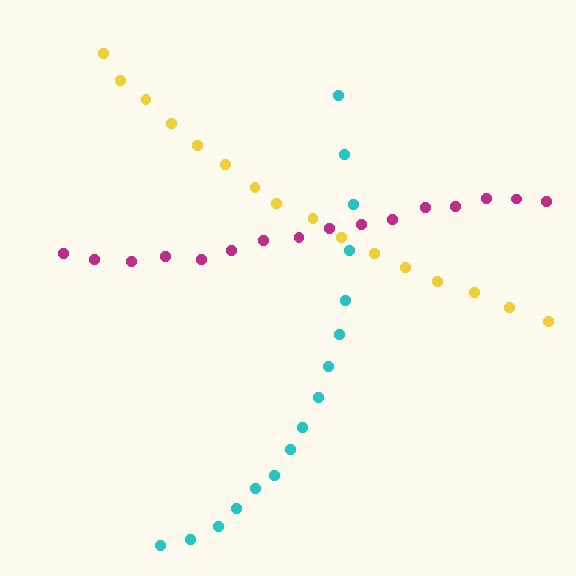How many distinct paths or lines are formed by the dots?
There are 3 distinct paths.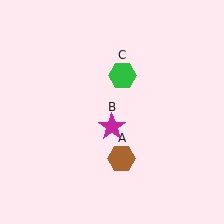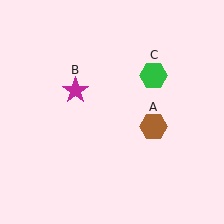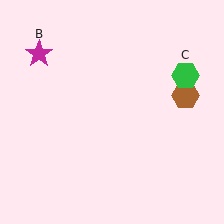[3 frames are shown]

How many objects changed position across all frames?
3 objects changed position: brown hexagon (object A), magenta star (object B), green hexagon (object C).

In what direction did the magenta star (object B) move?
The magenta star (object B) moved up and to the left.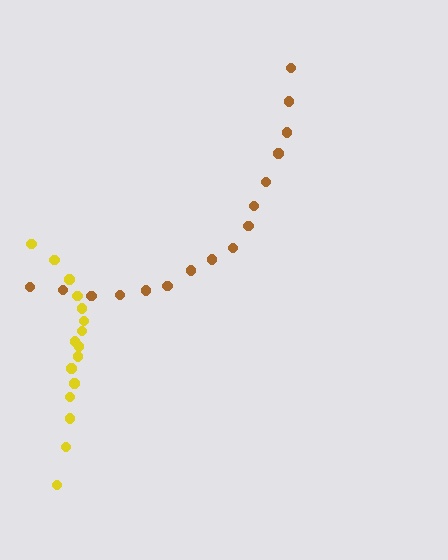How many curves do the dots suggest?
There are 2 distinct paths.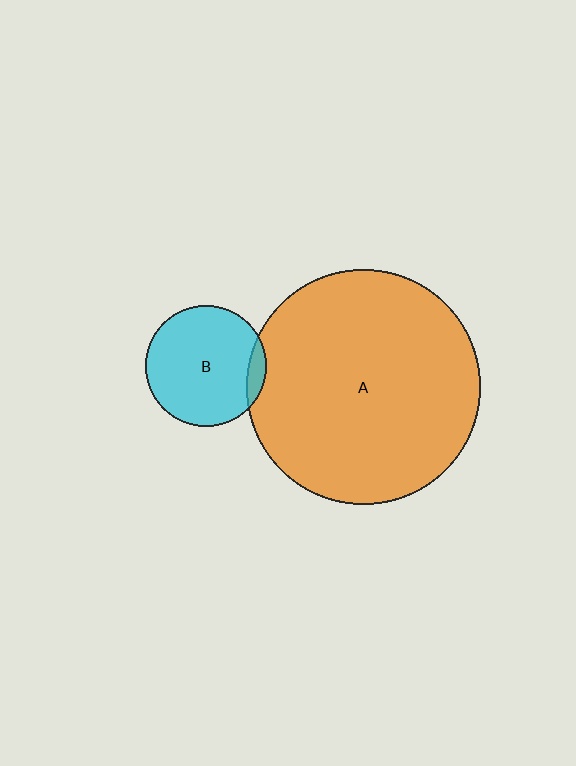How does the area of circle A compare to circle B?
Approximately 3.8 times.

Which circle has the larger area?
Circle A (orange).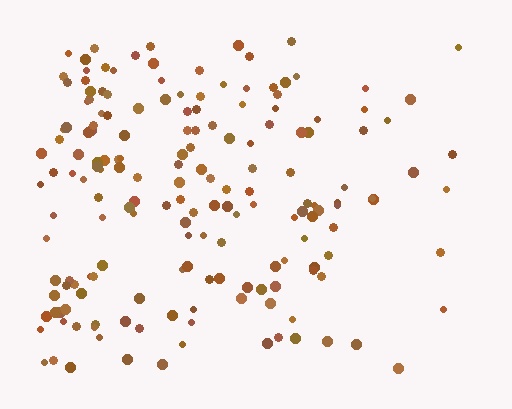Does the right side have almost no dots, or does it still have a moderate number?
Still a moderate number, just noticeably fewer than the left.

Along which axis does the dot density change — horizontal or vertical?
Horizontal.